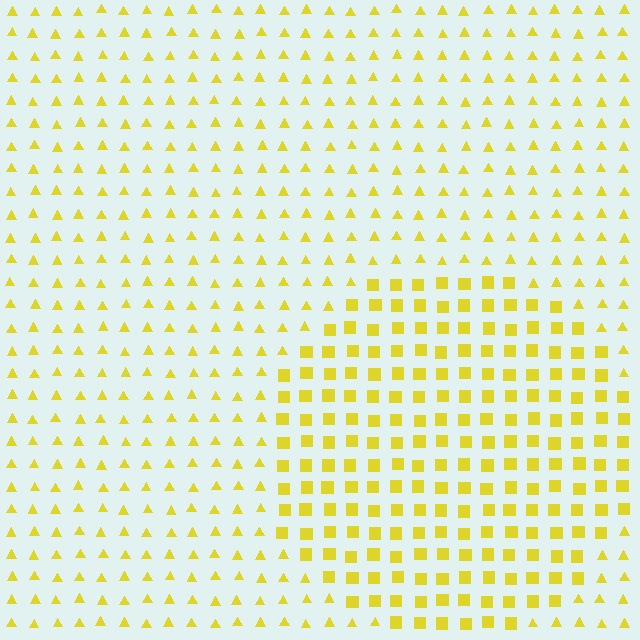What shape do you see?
I see a circle.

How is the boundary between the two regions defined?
The boundary is defined by a change in element shape: squares inside vs. triangles outside. All elements share the same color and spacing.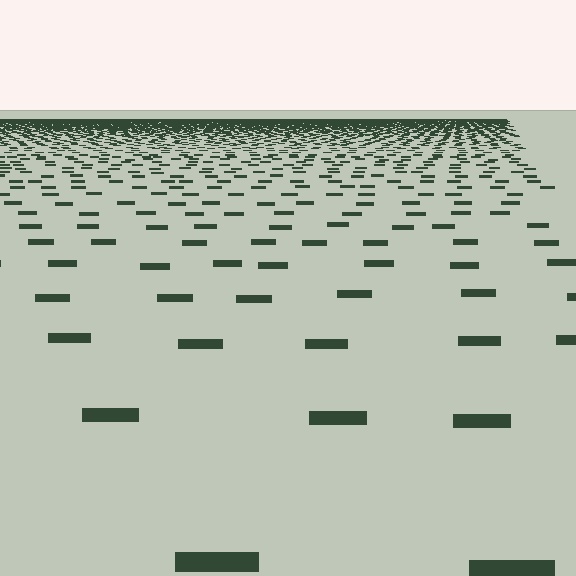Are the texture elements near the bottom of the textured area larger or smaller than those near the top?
Larger. Near the bottom, elements are closer to the viewer and appear at a bigger on-screen size.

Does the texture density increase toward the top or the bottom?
Density increases toward the top.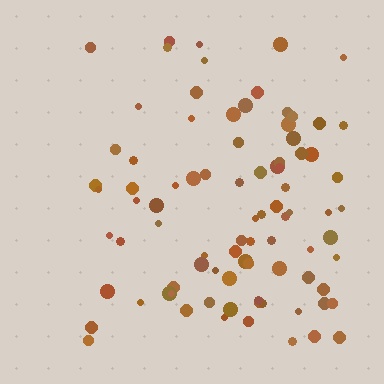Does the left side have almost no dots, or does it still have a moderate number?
Still a moderate number, just noticeably fewer than the right.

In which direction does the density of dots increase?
From left to right, with the right side densest.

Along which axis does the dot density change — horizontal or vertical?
Horizontal.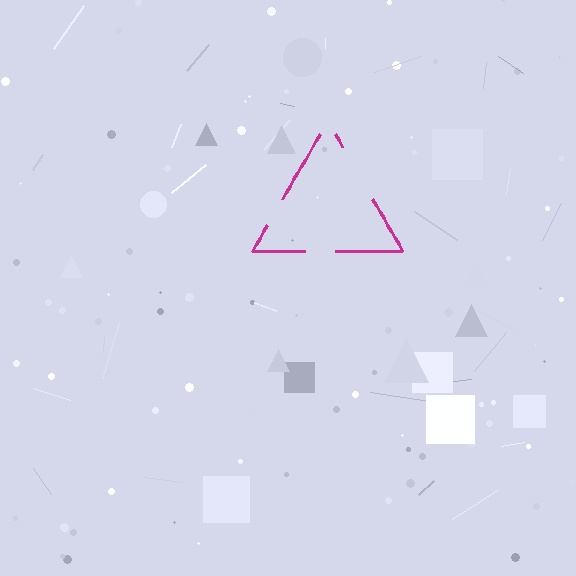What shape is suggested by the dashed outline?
The dashed outline suggests a triangle.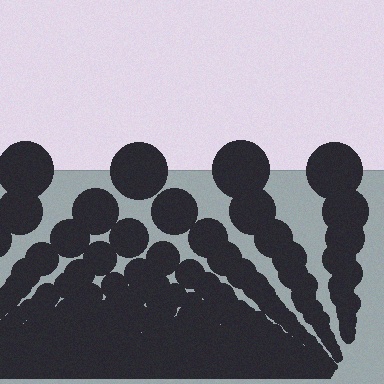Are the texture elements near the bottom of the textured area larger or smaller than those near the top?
Smaller. The gradient is inverted — elements near the bottom are smaller and denser.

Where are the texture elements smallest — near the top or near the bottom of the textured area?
Near the bottom.